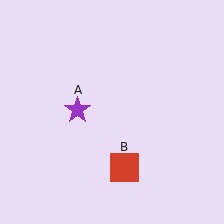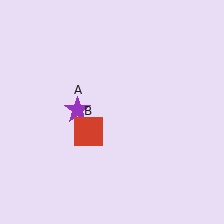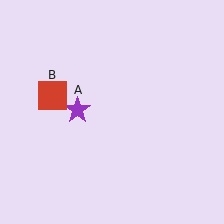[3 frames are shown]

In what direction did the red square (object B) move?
The red square (object B) moved up and to the left.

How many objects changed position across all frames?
1 object changed position: red square (object B).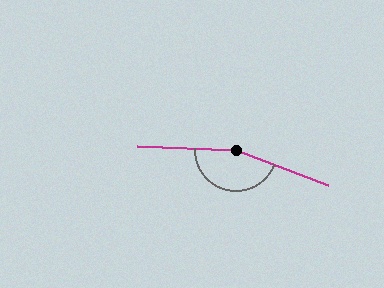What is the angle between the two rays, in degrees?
Approximately 162 degrees.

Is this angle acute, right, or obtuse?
It is obtuse.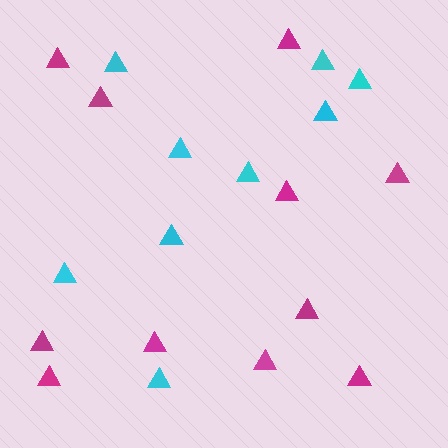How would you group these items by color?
There are 2 groups: one group of cyan triangles (9) and one group of magenta triangles (11).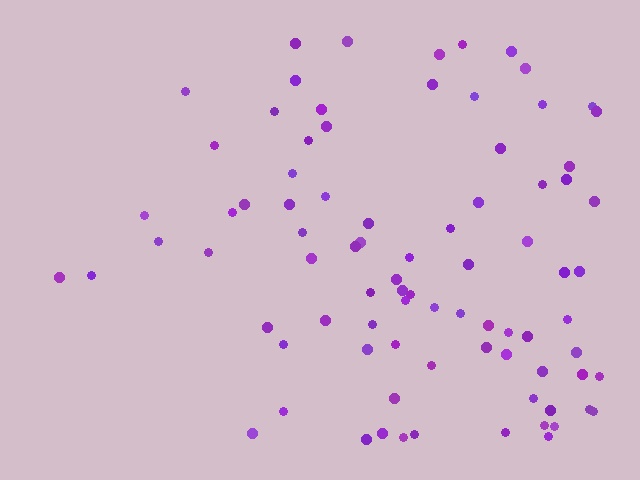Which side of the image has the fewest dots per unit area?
The left.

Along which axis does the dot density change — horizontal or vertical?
Horizontal.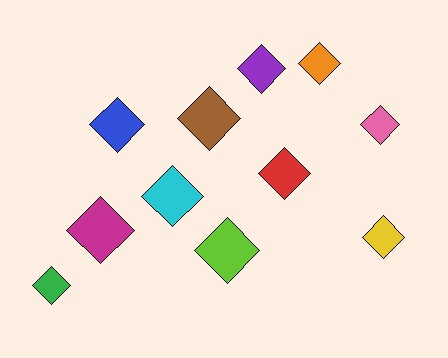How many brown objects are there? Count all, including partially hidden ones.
There is 1 brown object.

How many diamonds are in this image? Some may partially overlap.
There are 11 diamonds.